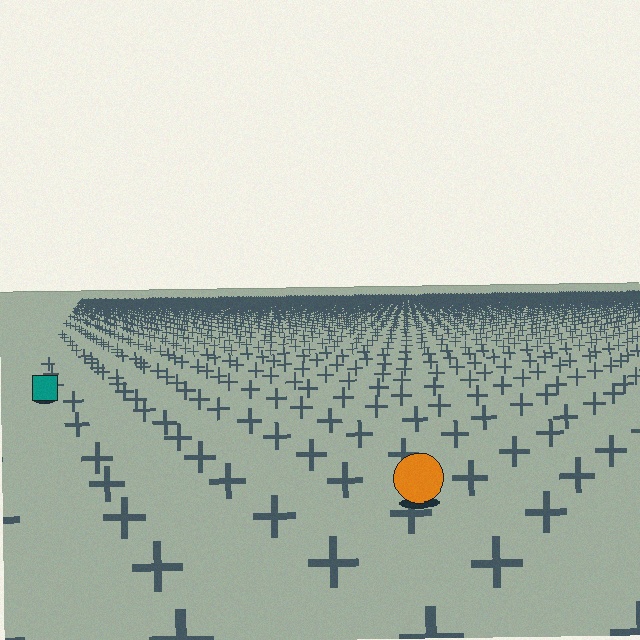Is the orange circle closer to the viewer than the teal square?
Yes. The orange circle is closer — you can tell from the texture gradient: the ground texture is coarser near it.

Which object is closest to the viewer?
The orange circle is closest. The texture marks near it are larger and more spread out.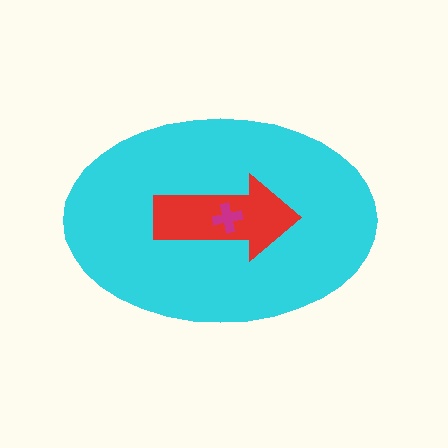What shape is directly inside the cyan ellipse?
The red arrow.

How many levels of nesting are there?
3.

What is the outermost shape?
The cyan ellipse.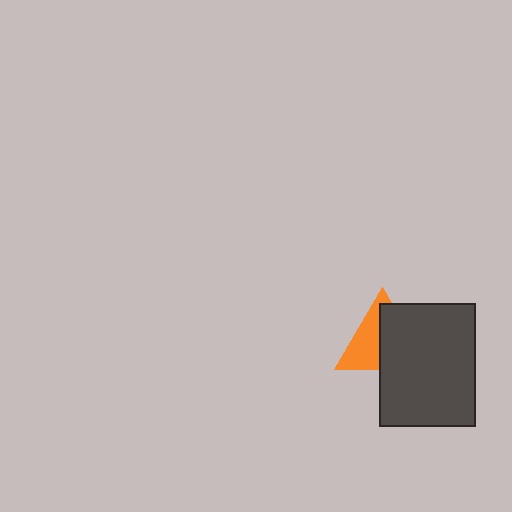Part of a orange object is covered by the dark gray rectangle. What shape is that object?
It is a triangle.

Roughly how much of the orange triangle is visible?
About half of it is visible (roughly 47%).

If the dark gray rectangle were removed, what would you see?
You would see the complete orange triangle.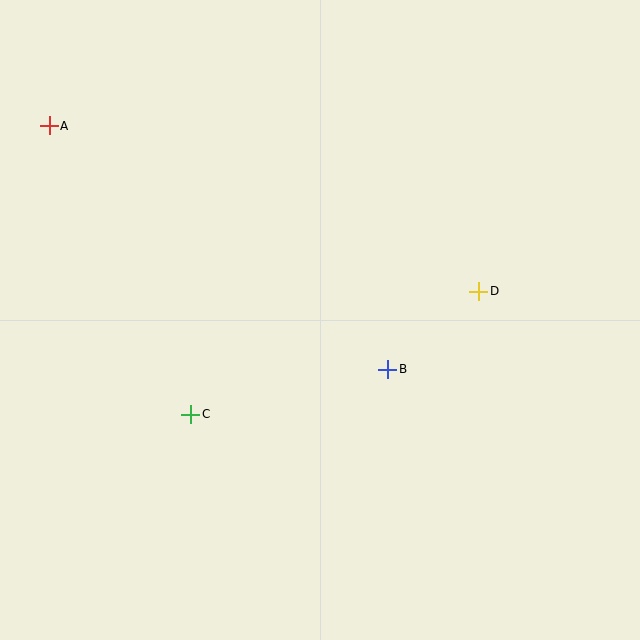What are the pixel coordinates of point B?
Point B is at (388, 369).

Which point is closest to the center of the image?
Point B at (388, 369) is closest to the center.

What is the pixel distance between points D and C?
The distance between D and C is 313 pixels.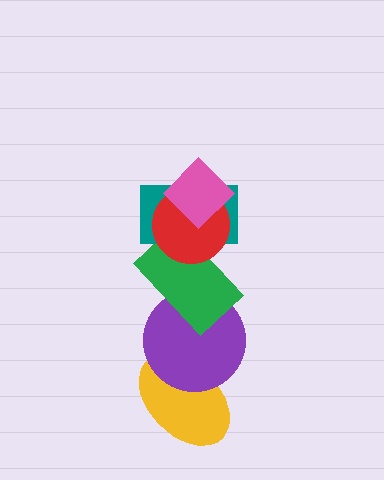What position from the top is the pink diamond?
The pink diamond is 1st from the top.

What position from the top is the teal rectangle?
The teal rectangle is 3rd from the top.